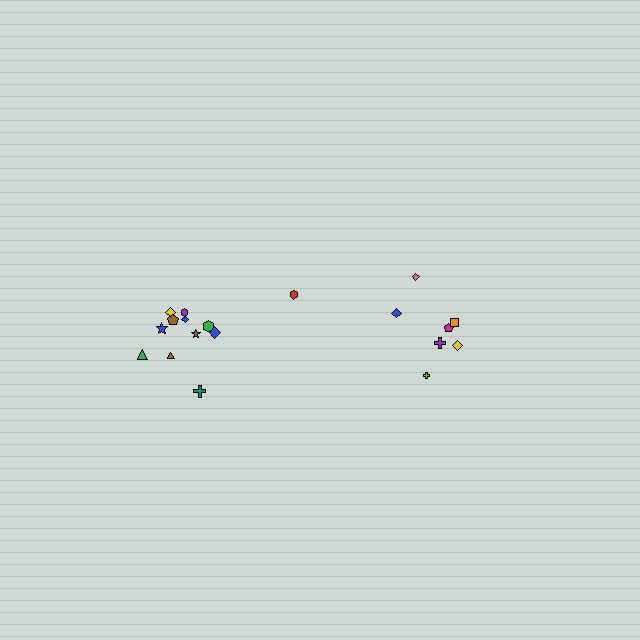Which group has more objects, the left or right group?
The left group.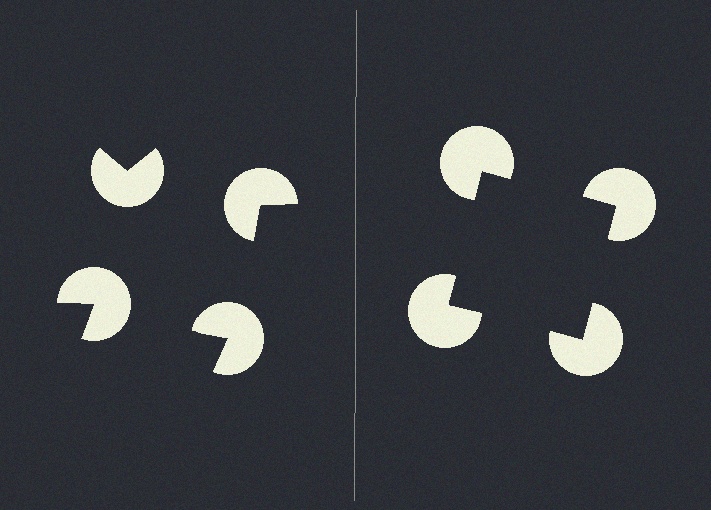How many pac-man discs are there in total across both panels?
8 — 4 on each side.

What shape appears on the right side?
An illusory square.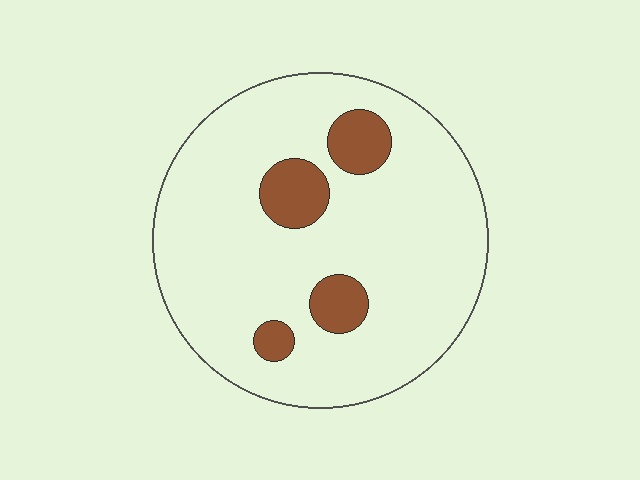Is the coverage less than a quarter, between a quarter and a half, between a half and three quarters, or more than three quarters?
Less than a quarter.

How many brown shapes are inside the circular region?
4.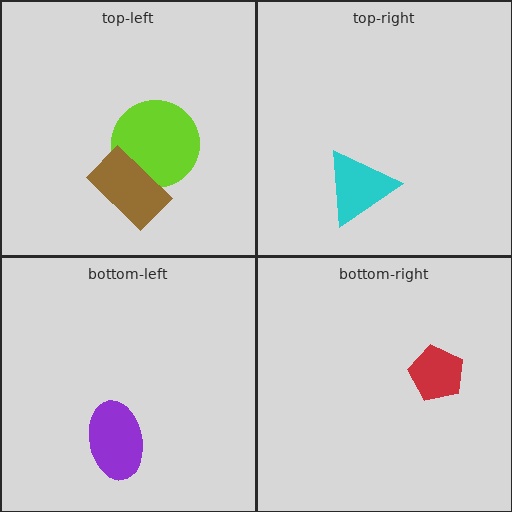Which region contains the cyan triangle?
The top-right region.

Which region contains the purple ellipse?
The bottom-left region.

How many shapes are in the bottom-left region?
1.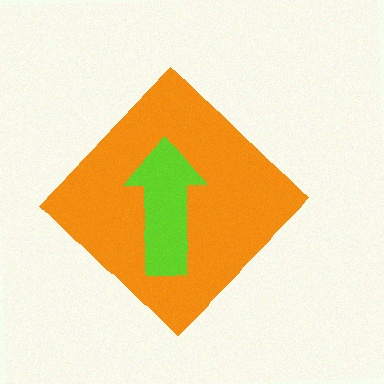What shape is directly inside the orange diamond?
The lime arrow.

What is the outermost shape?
The orange diamond.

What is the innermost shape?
The lime arrow.